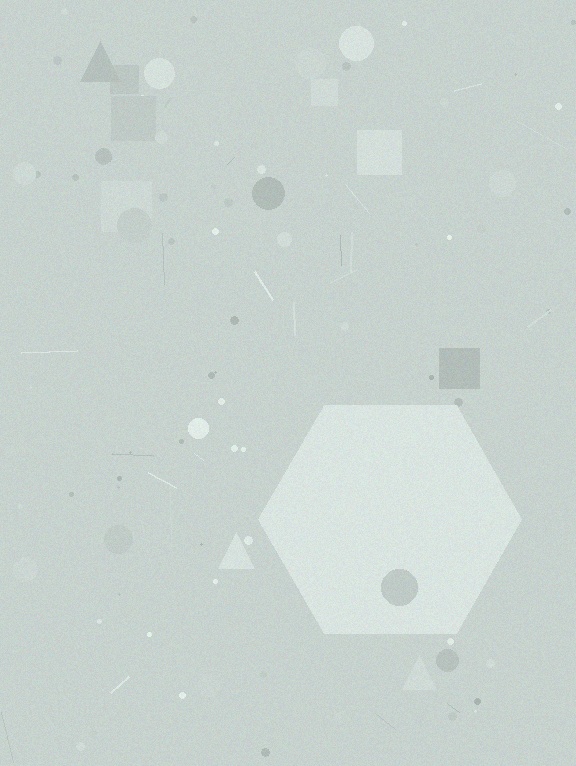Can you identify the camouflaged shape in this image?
The camouflaged shape is a hexagon.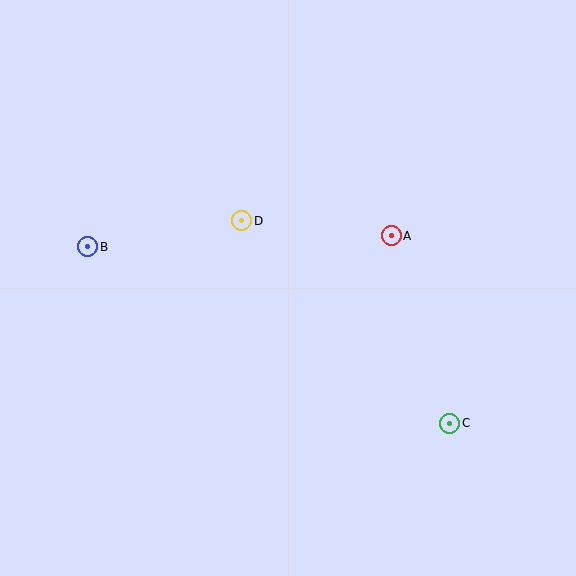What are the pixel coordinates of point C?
Point C is at (450, 423).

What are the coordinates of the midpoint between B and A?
The midpoint between B and A is at (239, 241).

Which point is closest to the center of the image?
Point D at (242, 221) is closest to the center.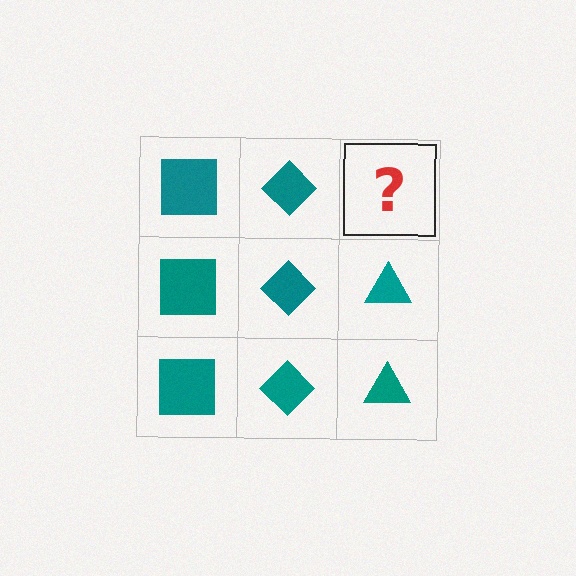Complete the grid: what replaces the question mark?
The question mark should be replaced with a teal triangle.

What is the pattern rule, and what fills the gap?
The rule is that each column has a consistent shape. The gap should be filled with a teal triangle.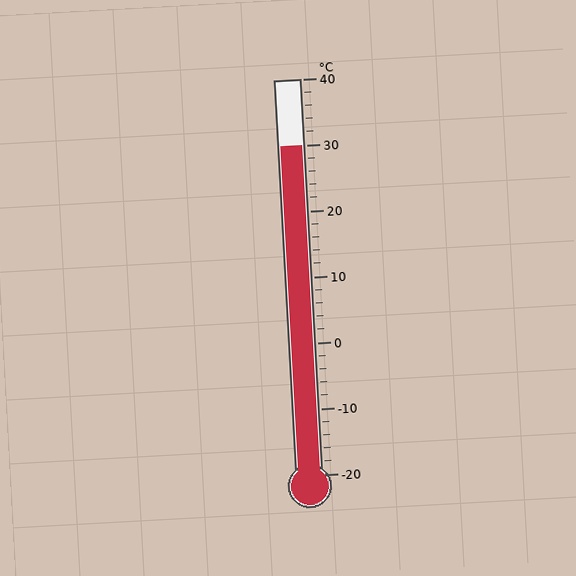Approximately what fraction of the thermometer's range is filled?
The thermometer is filled to approximately 85% of its range.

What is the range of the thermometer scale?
The thermometer scale ranges from -20°C to 40°C.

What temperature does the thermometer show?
The thermometer shows approximately 30°C.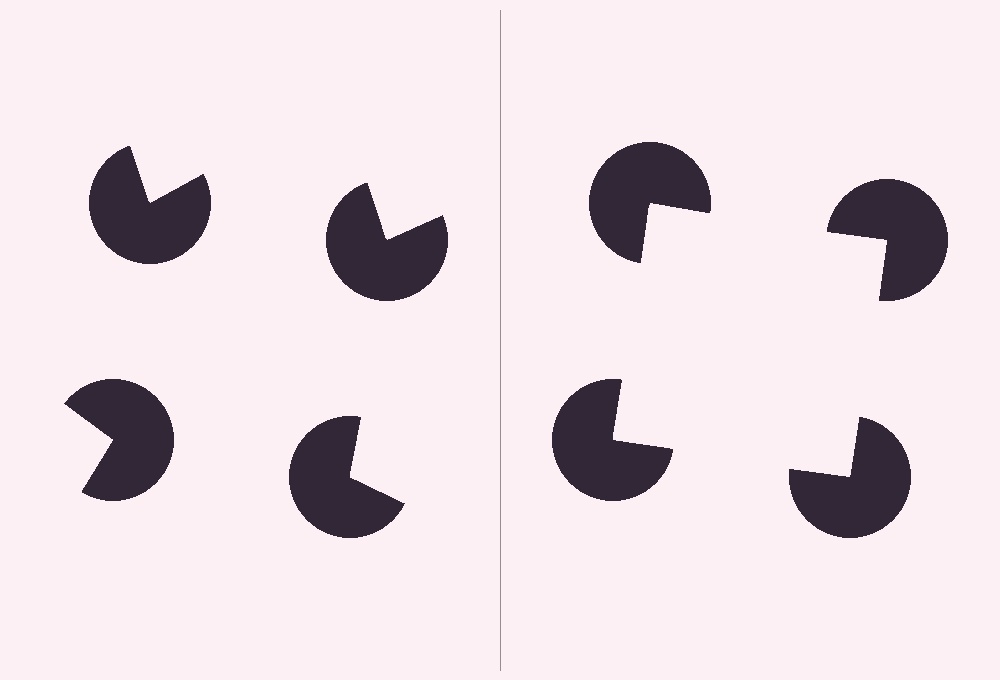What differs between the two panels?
The pac-man discs are positioned identically on both sides; only the wedge orientations differ. On the right they align to a square; on the left they are misaligned.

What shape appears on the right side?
An illusory square.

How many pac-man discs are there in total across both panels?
8 — 4 on each side.